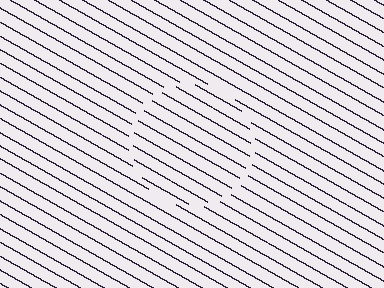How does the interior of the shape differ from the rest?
The interior of the shape contains the same grating, shifted by half a period — the contour is defined by the phase discontinuity where line-ends from the inner and outer gratings abut.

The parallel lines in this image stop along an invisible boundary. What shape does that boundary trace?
An illusory circle. The interior of the shape contains the same grating, shifted by half a period — the contour is defined by the phase discontinuity where line-ends from the inner and outer gratings abut.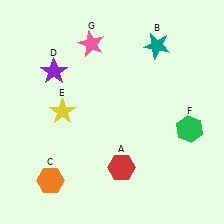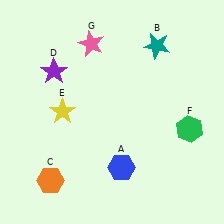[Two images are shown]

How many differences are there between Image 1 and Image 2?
There is 1 difference between the two images.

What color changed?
The hexagon (A) changed from red in Image 1 to blue in Image 2.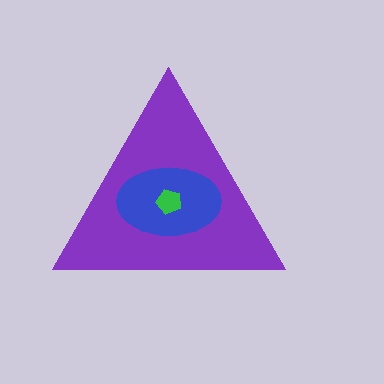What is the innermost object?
The green pentagon.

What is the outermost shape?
The purple triangle.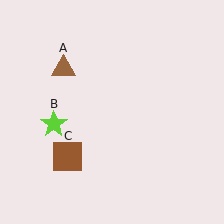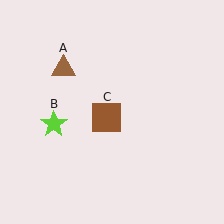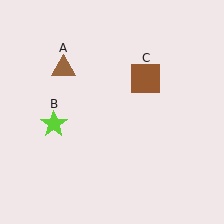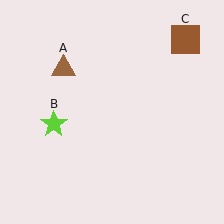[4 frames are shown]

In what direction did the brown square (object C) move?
The brown square (object C) moved up and to the right.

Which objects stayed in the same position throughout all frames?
Brown triangle (object A) and lime star (object B) remained stationary.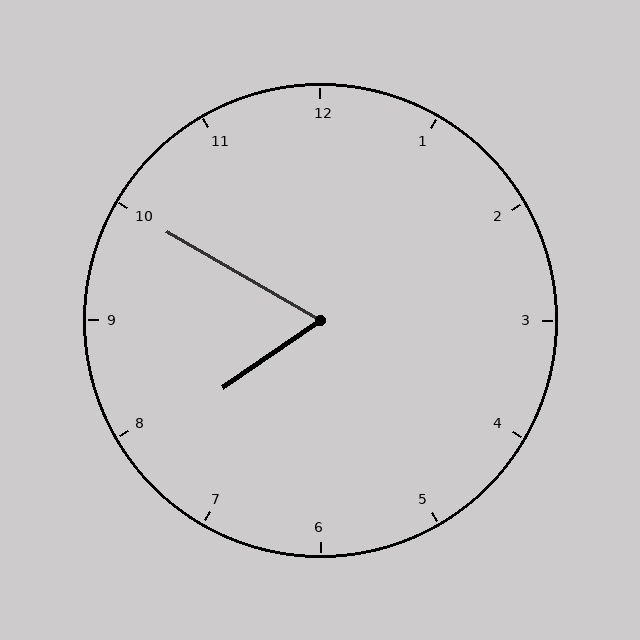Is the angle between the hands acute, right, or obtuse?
It is acute.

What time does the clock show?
7:50.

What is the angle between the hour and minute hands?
Approximately 65 degrees.